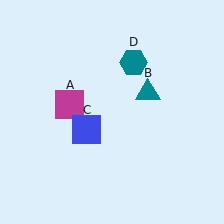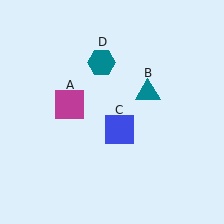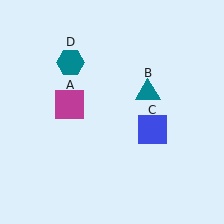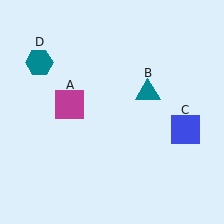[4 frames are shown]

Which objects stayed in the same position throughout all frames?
Magenta square (object A) and teal triangle (object B) remained stationary.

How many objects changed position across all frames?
2 objects changed position: blue square (object C), teal hexagon (object D).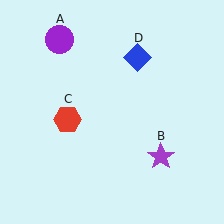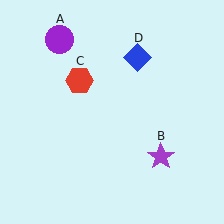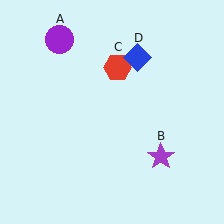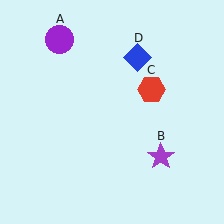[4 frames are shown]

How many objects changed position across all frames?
1 object changed position: red hexagon (object C).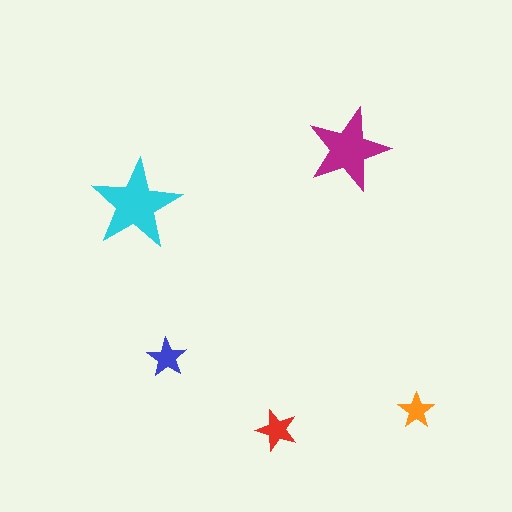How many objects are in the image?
There are 5 objects in the image.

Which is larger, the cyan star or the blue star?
The cyan one.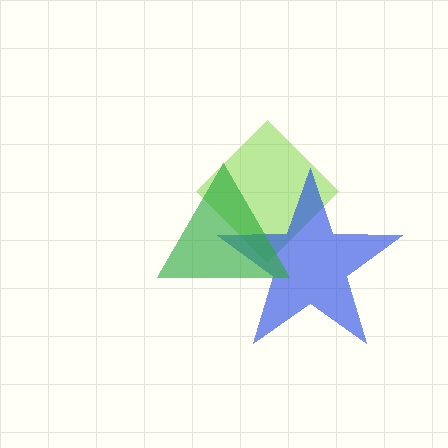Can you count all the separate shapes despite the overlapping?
Yes, there are 3 separate shapes.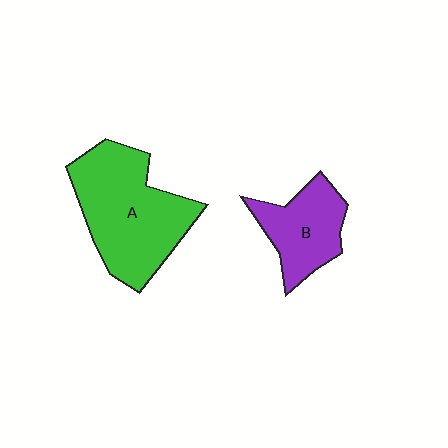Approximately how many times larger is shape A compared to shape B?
Approximately 1.8 times.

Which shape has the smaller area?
Shape B (purple).